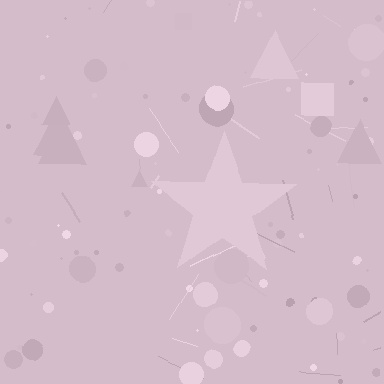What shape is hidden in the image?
A star is hidden in the image.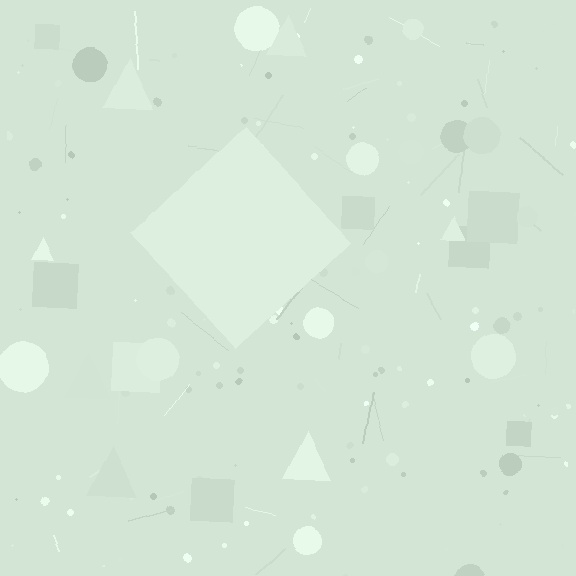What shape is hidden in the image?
A diamond is hidden in the image.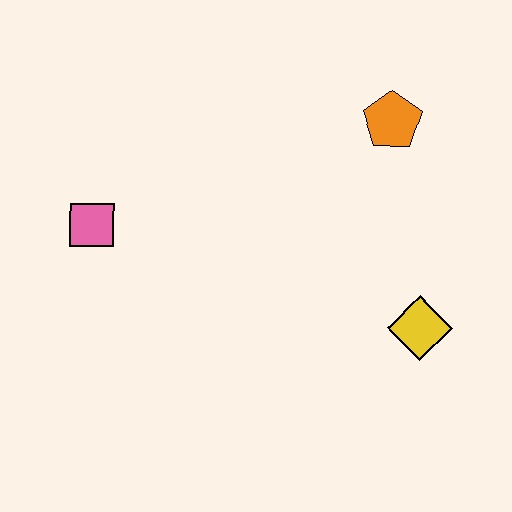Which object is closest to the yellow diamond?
The orange pentagon is closest to the yellow diamond.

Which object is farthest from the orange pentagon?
The pink square is farthest from the orange pentagon.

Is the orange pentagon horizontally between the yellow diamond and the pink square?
Yes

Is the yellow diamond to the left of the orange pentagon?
No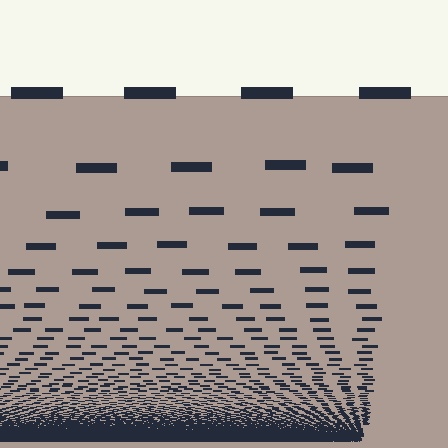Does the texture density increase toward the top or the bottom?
Density increases toward the bottom.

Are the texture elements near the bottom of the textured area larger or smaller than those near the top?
Smaller. The gradient is inverted — elements near the bottom are smaller and denser.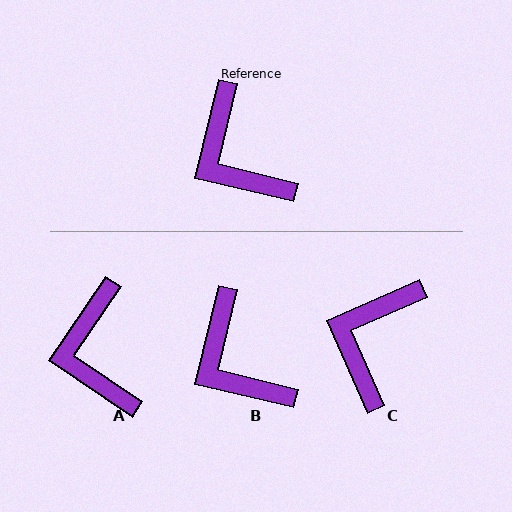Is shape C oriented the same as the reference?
No, it is off by about 53 degrees.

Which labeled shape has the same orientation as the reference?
B.